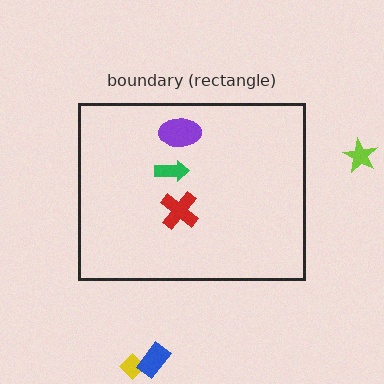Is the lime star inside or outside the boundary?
Outside.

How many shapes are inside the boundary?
3 inside, 3 outside.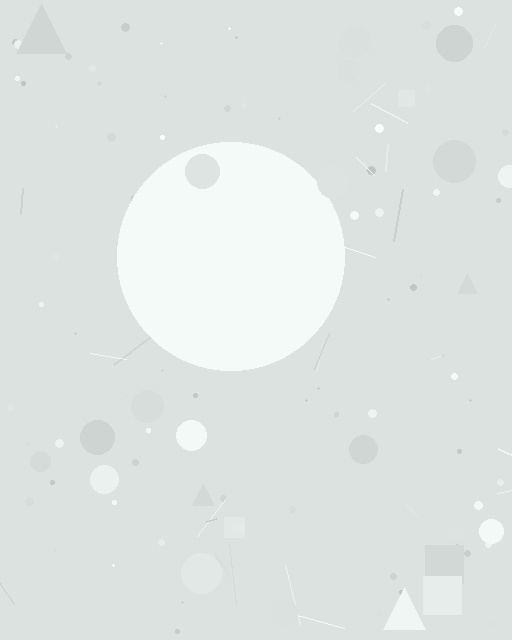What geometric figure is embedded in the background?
A circle is embedded in the background.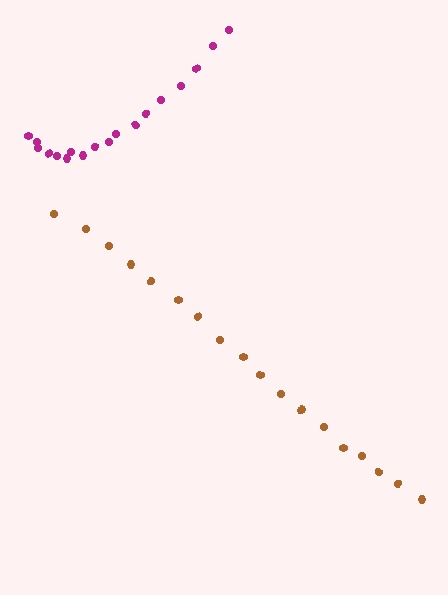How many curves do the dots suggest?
There are 2 distinct paths.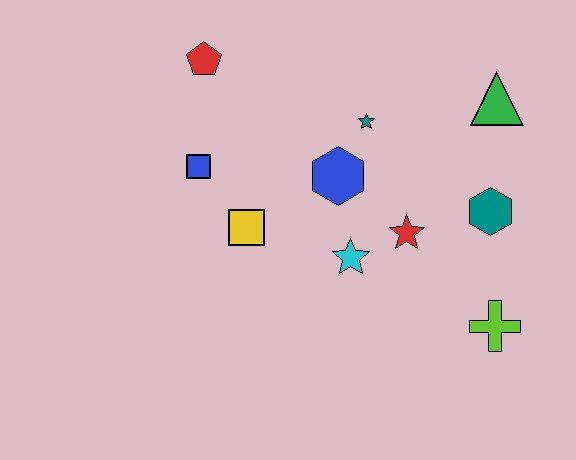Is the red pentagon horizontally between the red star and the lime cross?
No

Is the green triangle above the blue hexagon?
Yes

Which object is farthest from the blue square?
The lime cross is farthest from the blue square.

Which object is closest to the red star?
The cyan star is closest to the red star.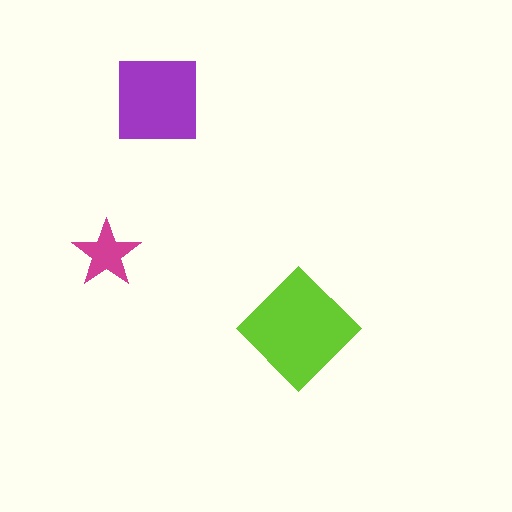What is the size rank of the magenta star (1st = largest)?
3rd.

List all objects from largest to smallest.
The lime diamond, the purple square, the magenta star.